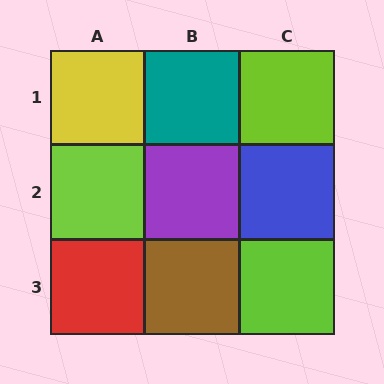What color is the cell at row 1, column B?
Teal.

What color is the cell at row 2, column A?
Lime.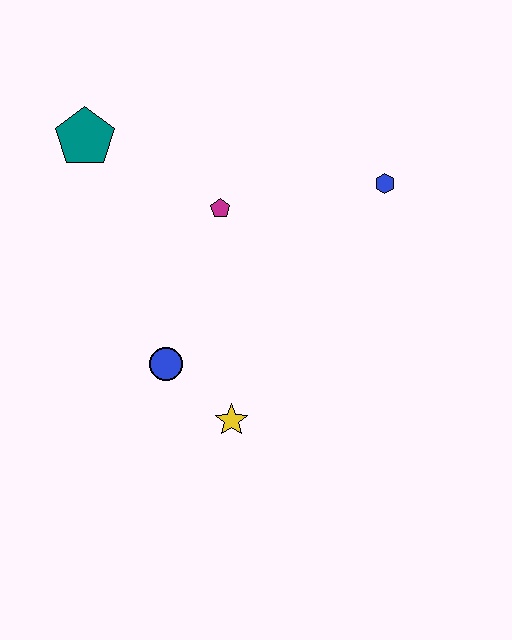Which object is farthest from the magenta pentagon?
The yellow star is farthest from the magenta pentagon.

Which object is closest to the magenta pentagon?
The teal pentagon is closest to the magenta pentagon.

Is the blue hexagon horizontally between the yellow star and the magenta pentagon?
No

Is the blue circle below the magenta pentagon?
Yes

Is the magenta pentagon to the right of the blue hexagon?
No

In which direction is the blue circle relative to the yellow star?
The blue circle is to the left of the yellow star.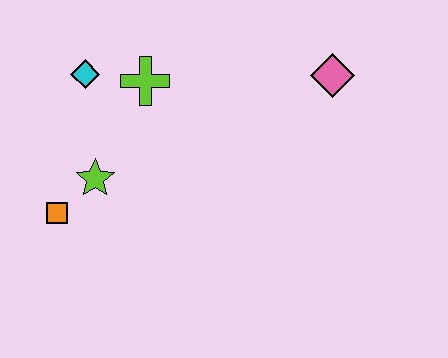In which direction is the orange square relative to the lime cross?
The orange square is below the lime cross.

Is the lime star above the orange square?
Yes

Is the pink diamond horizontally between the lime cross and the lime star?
No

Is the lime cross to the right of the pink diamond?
No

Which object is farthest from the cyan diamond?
The pink diamond is farthest from the cyan diamond.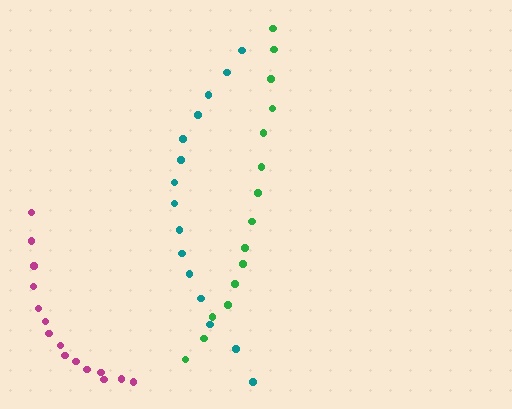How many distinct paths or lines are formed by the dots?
There are 3 distinct paths.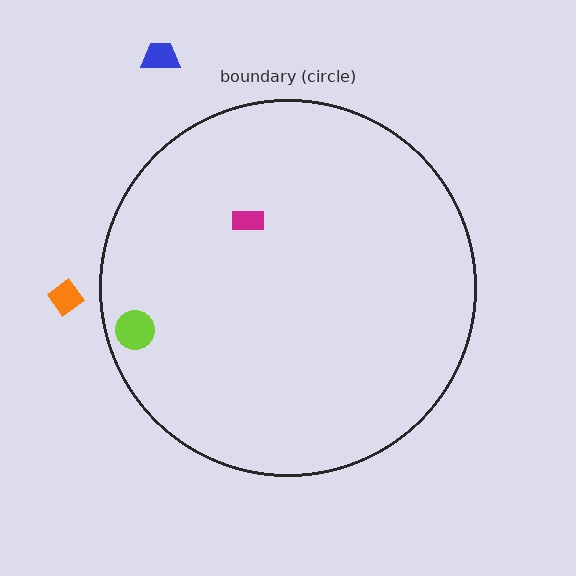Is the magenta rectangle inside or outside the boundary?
Inside.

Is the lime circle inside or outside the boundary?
Inside.